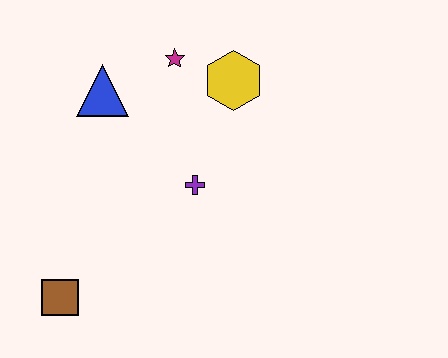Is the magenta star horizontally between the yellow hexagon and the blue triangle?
Yes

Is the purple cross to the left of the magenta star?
No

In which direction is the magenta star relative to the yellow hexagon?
The magenta star is to the left of the yellow hexagon.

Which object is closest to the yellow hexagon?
The magenta star is closest to the yellow hexagon.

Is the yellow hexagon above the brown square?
Yes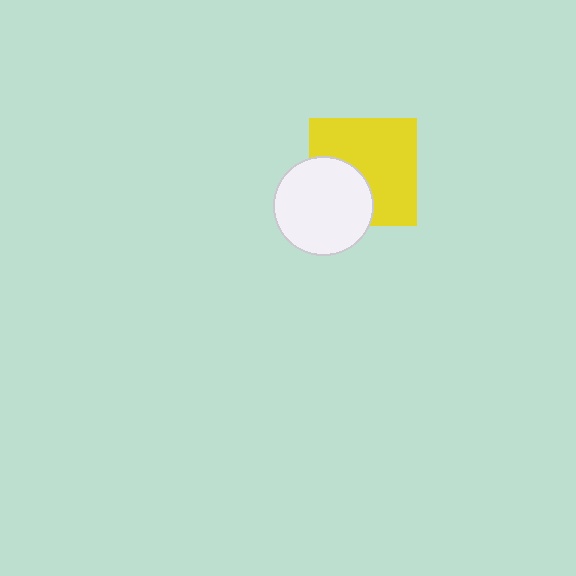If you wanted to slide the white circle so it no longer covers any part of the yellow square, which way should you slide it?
Slide it toward the lower-left — that is the most direct way to separate the two shapes.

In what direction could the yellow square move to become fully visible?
The yellow square could move toward the upper-right. That would shift it out from behind the white circle entirely.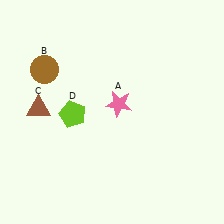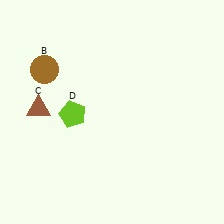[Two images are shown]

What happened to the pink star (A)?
The pink star (A) was removed in Image 2. It was in the top-right area of Image 1.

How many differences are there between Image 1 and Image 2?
There is 1 difference between the two images.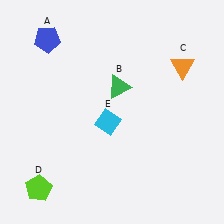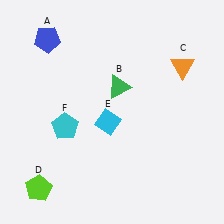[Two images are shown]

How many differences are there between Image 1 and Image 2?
There is 1 difference between the two images.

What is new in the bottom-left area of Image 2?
A cyan pentagon (F) was added in the bottom-left area of Image 2.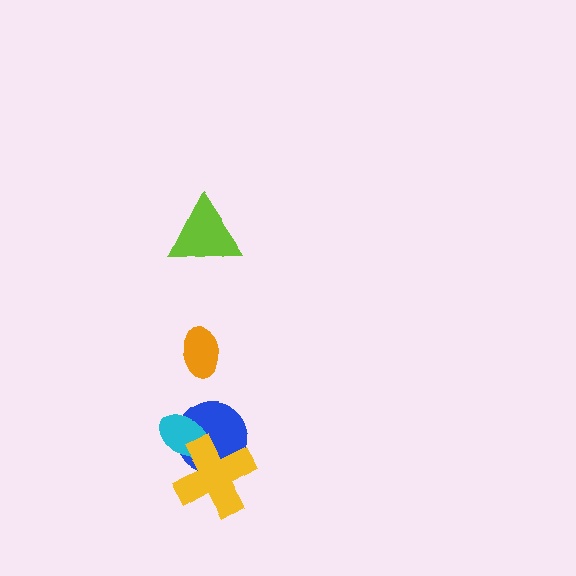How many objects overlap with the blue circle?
2 objects overlap with the blue circle.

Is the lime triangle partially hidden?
No, no other shape covers it.